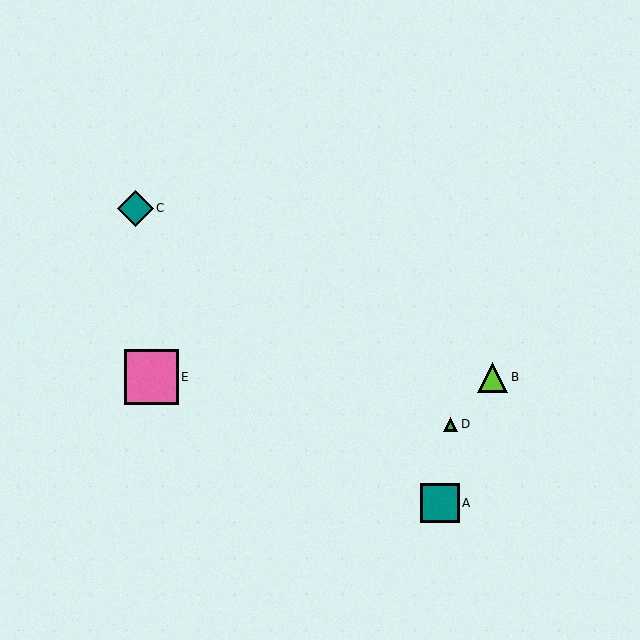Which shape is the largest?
The pink square (labeled E) is the largest.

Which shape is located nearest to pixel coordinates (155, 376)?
The pink square (labeled E) at (151, 377) is nearest to that location.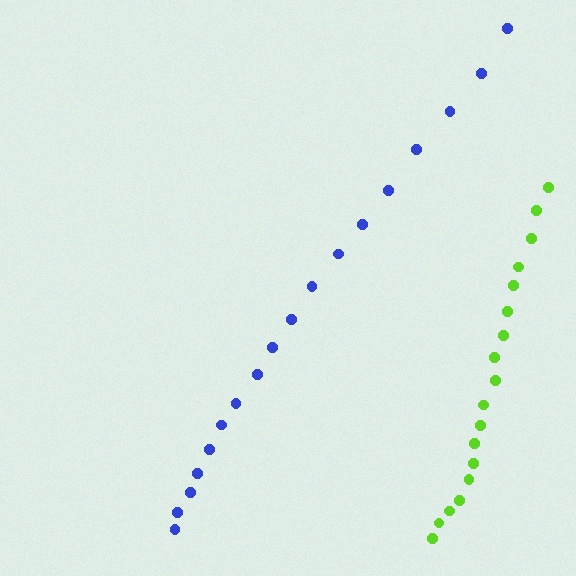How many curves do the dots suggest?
There are 2 distinct paths.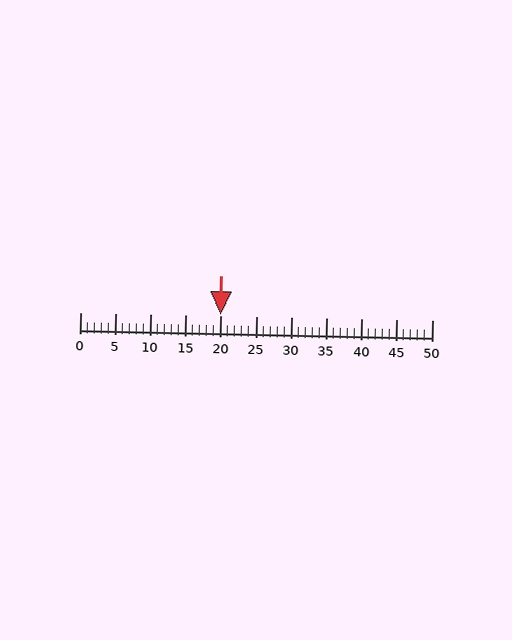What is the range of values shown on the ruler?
The ruler shows values from 0 to 50.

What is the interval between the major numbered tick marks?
The major tick marks are spaced 5 units apart.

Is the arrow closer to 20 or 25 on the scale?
The arrow is closer to 20.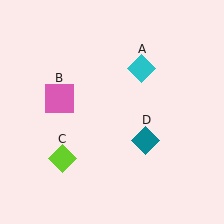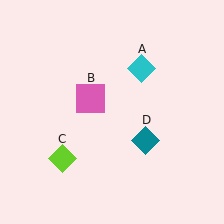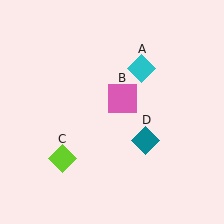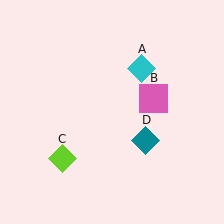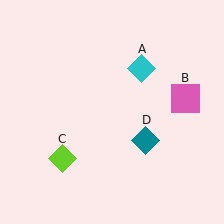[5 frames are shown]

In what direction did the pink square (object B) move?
The pink square (object B) moved right.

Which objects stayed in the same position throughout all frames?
Cyan diamond (object A) and lime diamond (object C) and teal diamond (object D) remained stationary.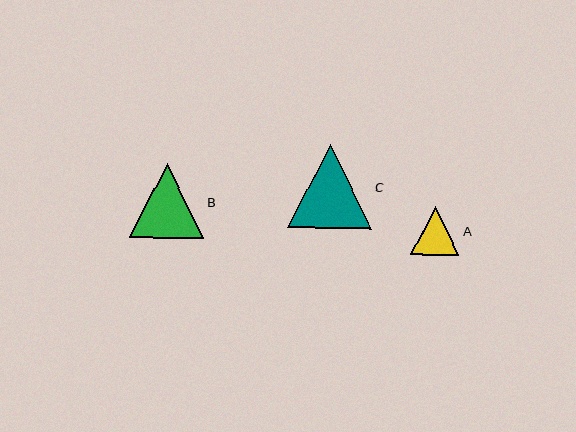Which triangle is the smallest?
Triangle A is the smallest with a size of approximately 49 pixels.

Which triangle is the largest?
Triangle C is the largest with a size of approximately 84 pixels.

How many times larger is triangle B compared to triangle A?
Triangle B is approximately 1.5 times the size of triangle A.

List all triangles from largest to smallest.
From largest to smallest: C, B, A.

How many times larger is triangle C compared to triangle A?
Triangle C is approximately 1.7 times the size of triangle A.